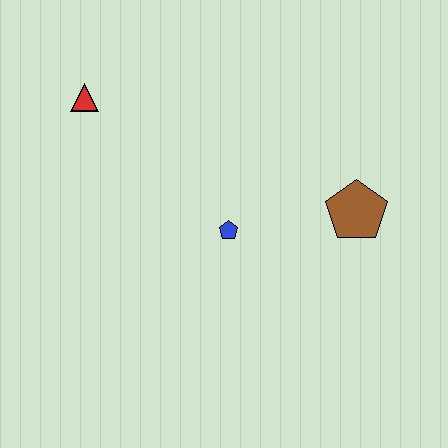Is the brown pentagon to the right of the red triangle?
Yes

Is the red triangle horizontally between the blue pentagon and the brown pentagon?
No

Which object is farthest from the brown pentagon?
The red triangle is farthest from the brown pentagon.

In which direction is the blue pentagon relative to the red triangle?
The blue pentagon is to the right of the red triangle.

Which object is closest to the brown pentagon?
The blue pentagon is closest to the brown pentagon.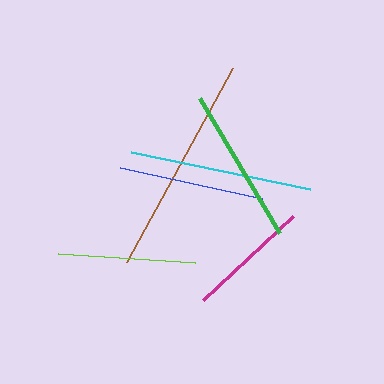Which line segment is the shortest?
The magenta line is the shortest at approximately 123 pixels.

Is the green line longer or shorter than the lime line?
The green line is longer than the lime line.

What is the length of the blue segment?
The blue segment is approximately 145 pixels long.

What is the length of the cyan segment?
The cyan segment is approximately 182 pixels long.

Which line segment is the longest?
The brown line is the longest at approximately 221 pixels.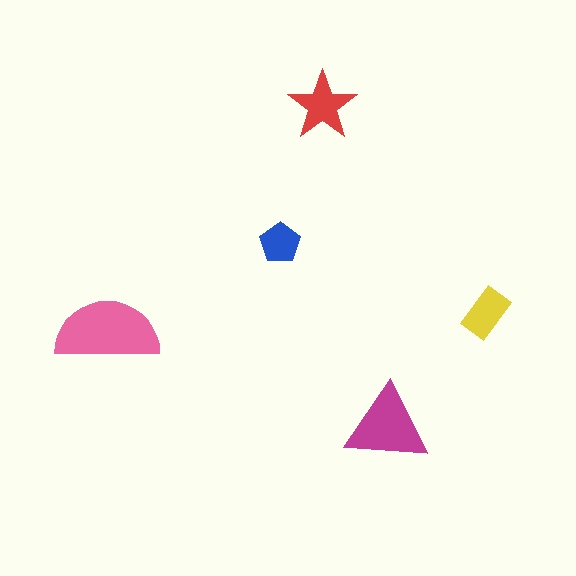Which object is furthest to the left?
The pink semicircle is leftmost.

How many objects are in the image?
There are 5 objects in the image.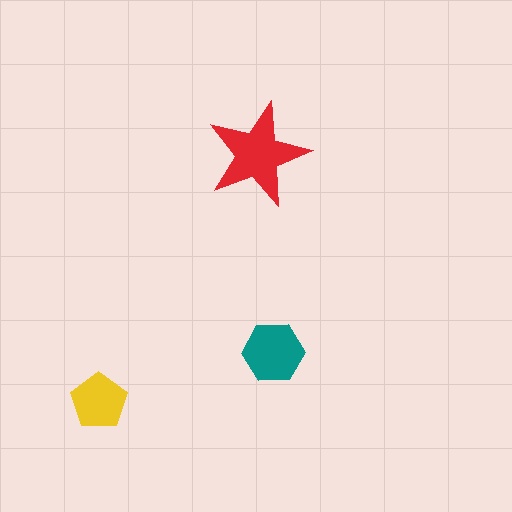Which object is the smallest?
The yellow pentagon.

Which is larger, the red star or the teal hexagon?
The red star.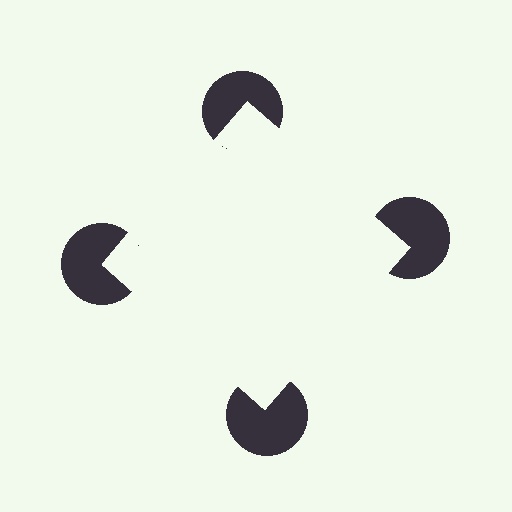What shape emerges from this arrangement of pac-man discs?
An illusory square — its edges are inferred from the aligned wedge cuts in the pac-man discs, not physically drawn.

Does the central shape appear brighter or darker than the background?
It typically appears slightly brighter than the background, even though no actual brightness change is drawn.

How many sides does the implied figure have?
4 sides.